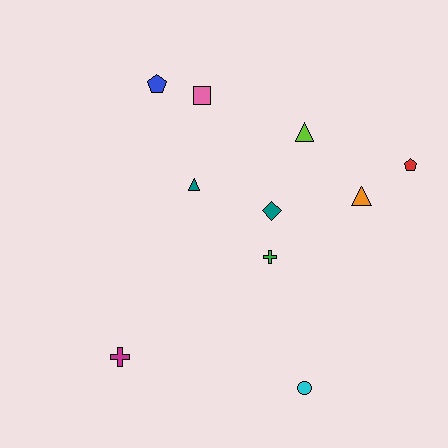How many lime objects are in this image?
There is 1 lime object.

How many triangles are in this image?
There are 3 triangles.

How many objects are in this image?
There are 10 objects.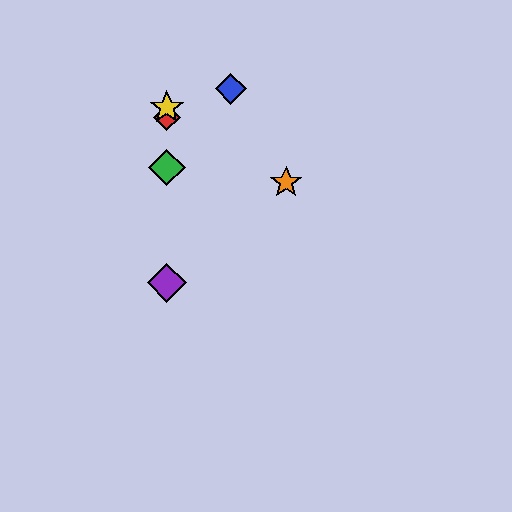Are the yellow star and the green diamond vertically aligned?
Yes, both are at x≈167.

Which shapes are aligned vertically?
The red diamond, the green diamond, the yellow star, the purple diamond are aligned vertically.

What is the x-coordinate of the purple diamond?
The purple diamond is at x≈167.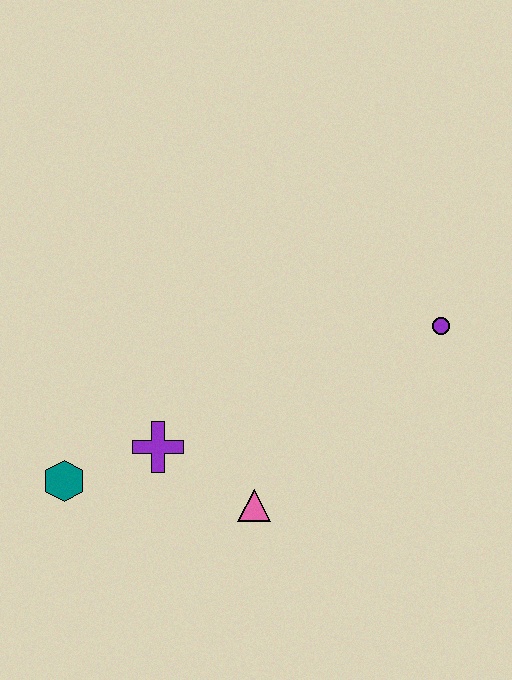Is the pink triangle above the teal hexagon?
No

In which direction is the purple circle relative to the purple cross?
The purple circle is to the right of the purple cross.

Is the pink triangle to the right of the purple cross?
Yes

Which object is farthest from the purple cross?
The purple circle is farthest from the purple cross.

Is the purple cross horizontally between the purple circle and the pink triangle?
No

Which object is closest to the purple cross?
The teal hexagon is closest to the purple cross.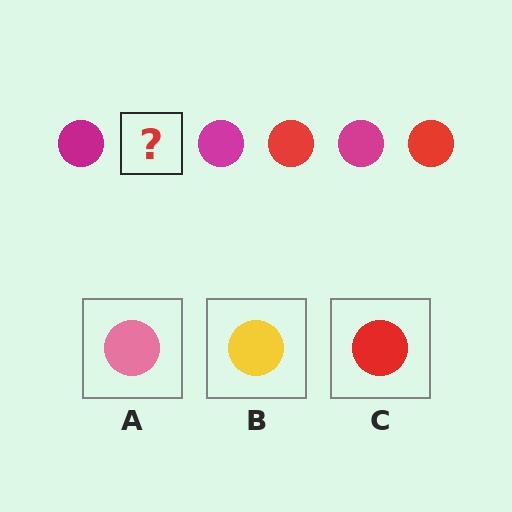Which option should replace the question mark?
Option C.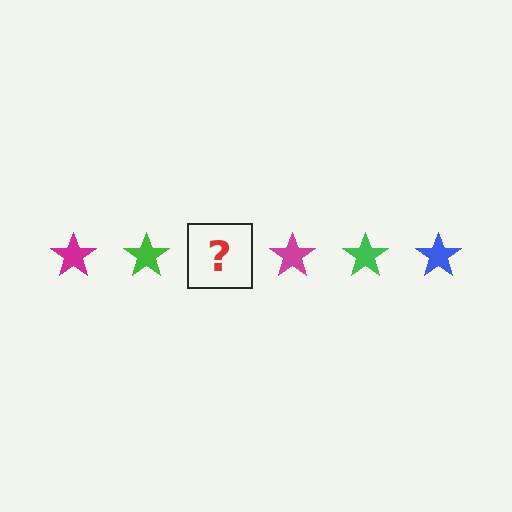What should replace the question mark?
The question mark should be replaced with a blue star.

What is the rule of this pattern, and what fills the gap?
The rule is that the pattern cycles through magenta, green, blue stars. The gap should be filled with a blue star.